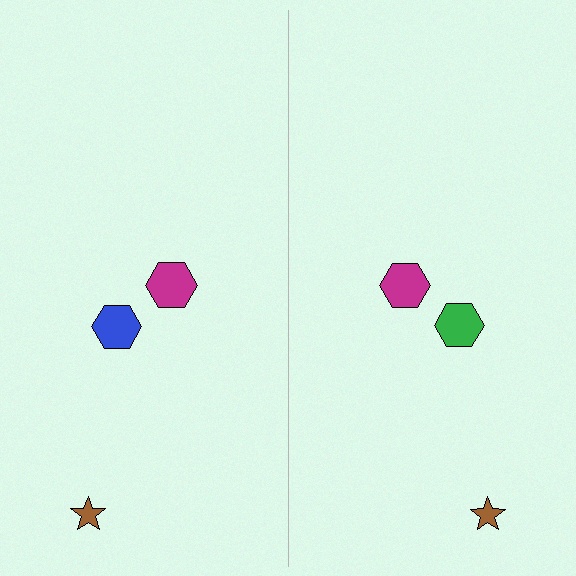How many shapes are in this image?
There are 6 shapes in this image.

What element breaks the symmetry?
The green hexagon on the right side breaks the symmetry — its mirror counterpart is blue.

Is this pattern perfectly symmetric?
No, the pattern is not perfectly symmetric. The green hexagon on the right side breaks the symmetry — its mirror counterpart is blue.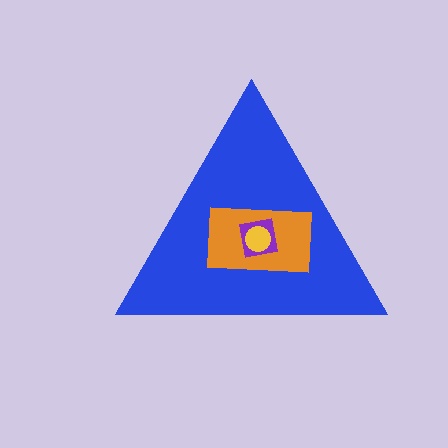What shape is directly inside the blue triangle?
The orange rectangle.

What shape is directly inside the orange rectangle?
The purple square.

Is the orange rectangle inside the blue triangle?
Yes.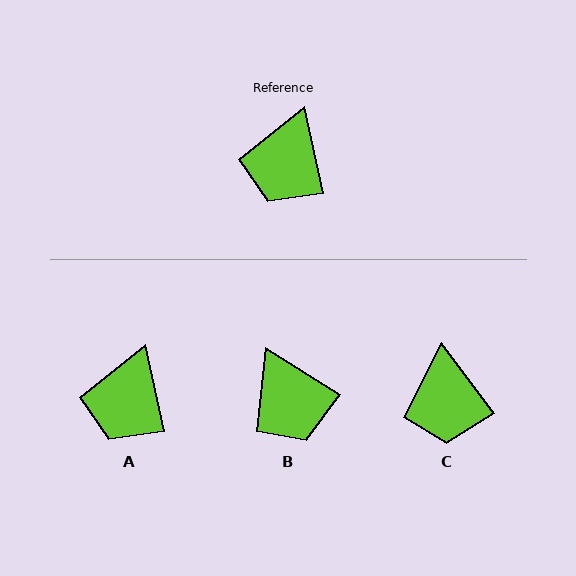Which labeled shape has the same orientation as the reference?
A.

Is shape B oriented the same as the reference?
No, it is off by about 45 degrees.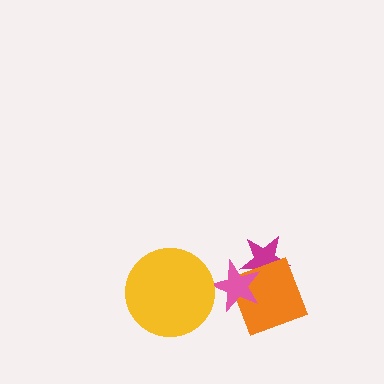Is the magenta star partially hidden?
Yes, it is partially covered by another shape.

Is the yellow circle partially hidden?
No, no other shape covers it.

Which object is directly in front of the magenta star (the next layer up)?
The orange diamond is directly in front of the magenta star.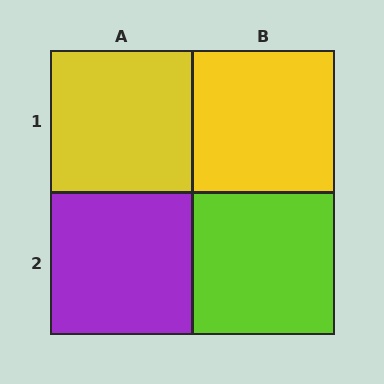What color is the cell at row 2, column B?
Lime.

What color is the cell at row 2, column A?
Purple.